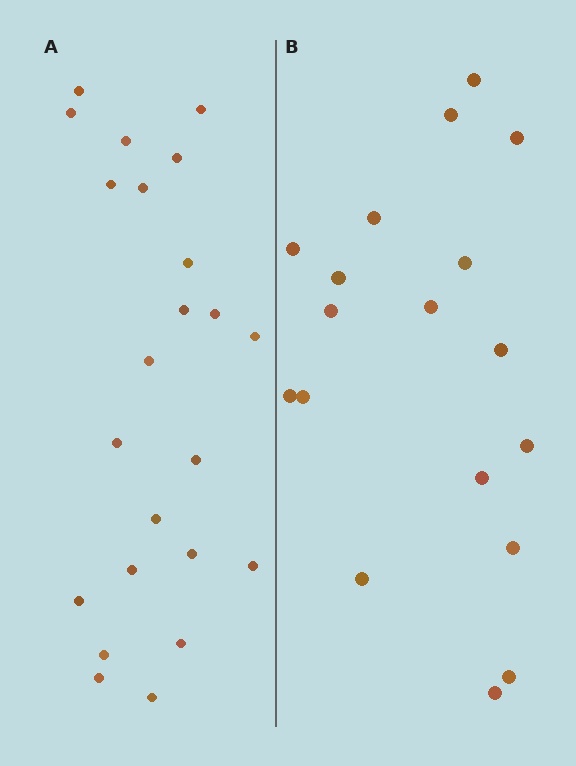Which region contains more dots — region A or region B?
Region A (the left region) has more dots.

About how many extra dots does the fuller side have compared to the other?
Region A has about 5 more dots than region B.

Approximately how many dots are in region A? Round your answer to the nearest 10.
About 20 dots. (The exact count is 23, which rounds to 20.)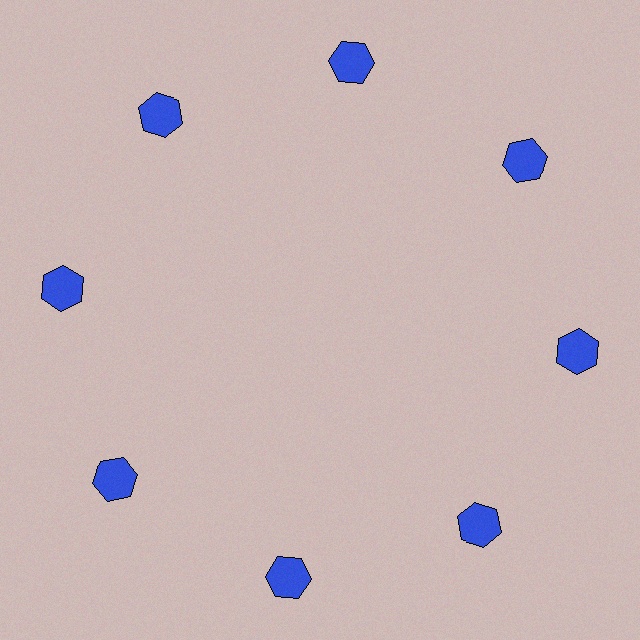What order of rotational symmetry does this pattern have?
This pattern has 8-fold rotational symmetry.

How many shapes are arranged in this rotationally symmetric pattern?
There are 8 shapes, arranged in 8 groups of 1.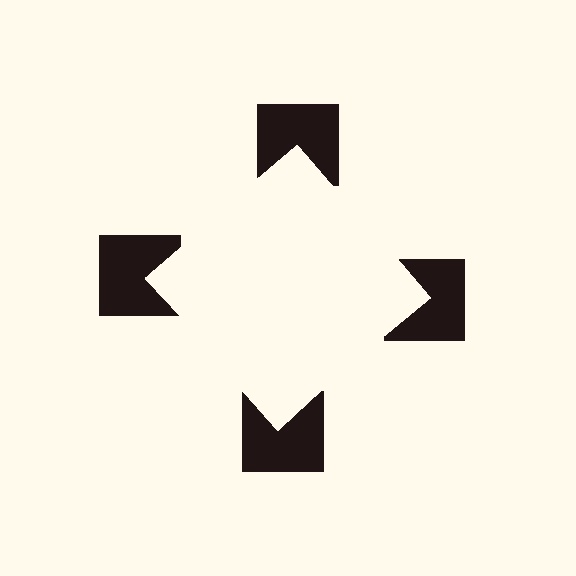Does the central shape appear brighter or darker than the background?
It typically appears slightly brighter than the background, even though no actual brightness change is drawn.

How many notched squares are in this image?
There are 4 — one at each vertex of the illusory square.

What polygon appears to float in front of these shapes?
An illusory square — its edges are inferred from the aligned wedge cuts in the notched squares, not physically drawn.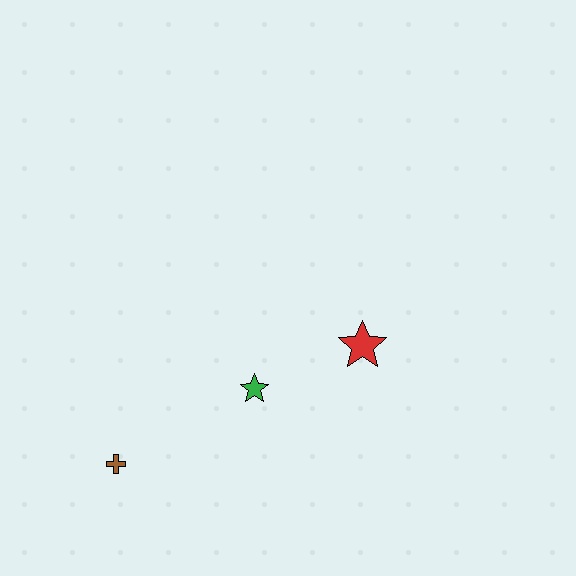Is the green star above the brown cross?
Yes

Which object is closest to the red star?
The green star is closest to the red star.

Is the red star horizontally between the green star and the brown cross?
No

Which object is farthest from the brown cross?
The red star is farthest from the brown cross.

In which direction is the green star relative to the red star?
The green star is to the left of the red star.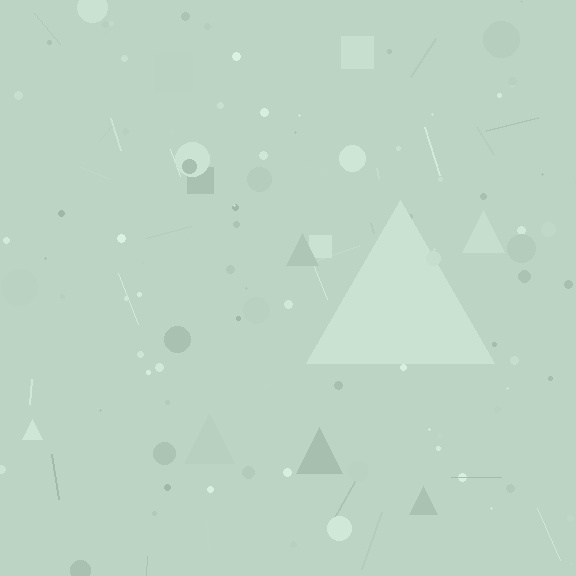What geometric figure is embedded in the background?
A triangle is embedded in the background.